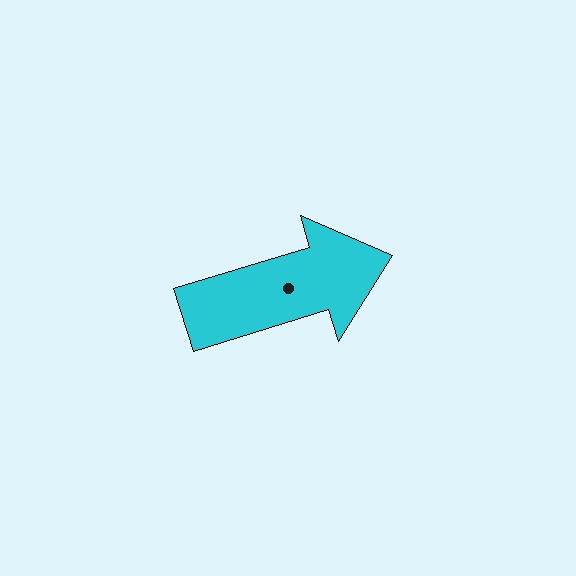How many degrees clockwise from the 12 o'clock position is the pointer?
Approximately 73 degrees.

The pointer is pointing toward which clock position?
Roughly 2 o'clock.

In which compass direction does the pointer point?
East.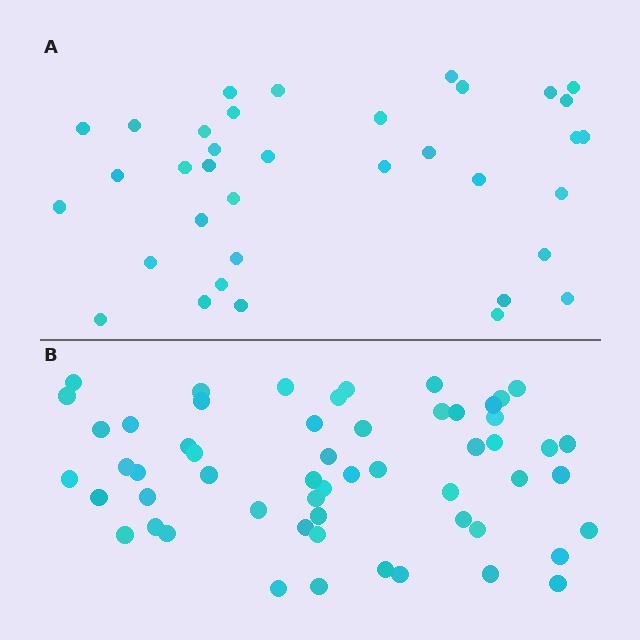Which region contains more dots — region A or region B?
Region B (the bottom region) has more dots.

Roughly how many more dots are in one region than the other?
Region B has approximately 20 more dots than region A.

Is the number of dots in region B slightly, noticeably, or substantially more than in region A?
Region B has substantially more. The ratio is roughly 1.6 to 1.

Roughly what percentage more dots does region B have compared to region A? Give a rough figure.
About 55% more.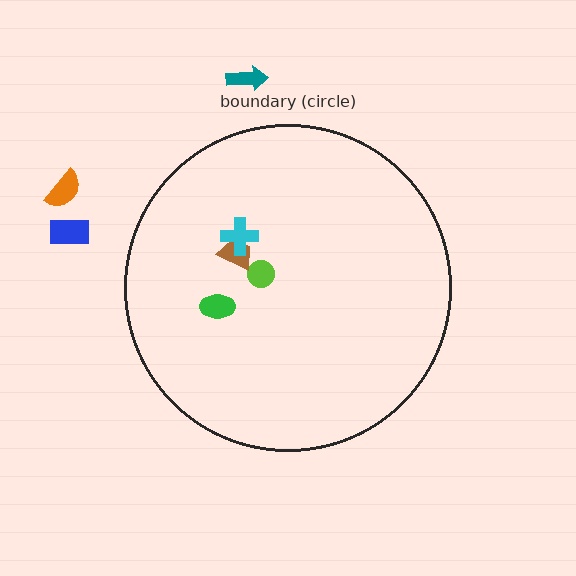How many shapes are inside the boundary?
4 inside, 3 outside.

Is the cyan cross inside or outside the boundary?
Inside.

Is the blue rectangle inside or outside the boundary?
Outside.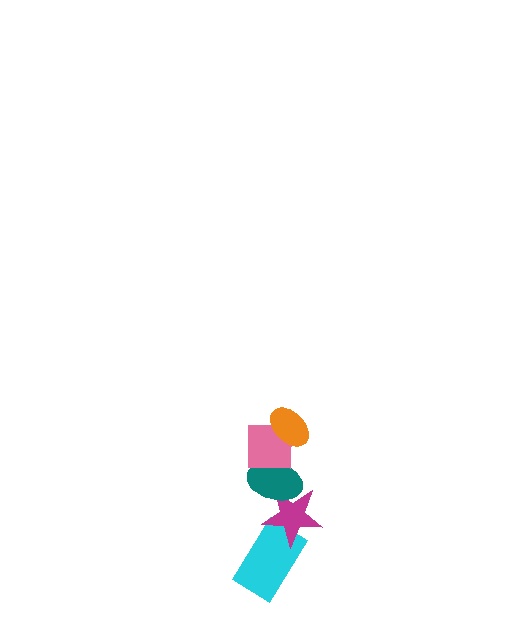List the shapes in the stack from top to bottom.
From top to bottom: the orange ellipse, the pink square, the teal ellipse, the magenta star, the cyan rectangle.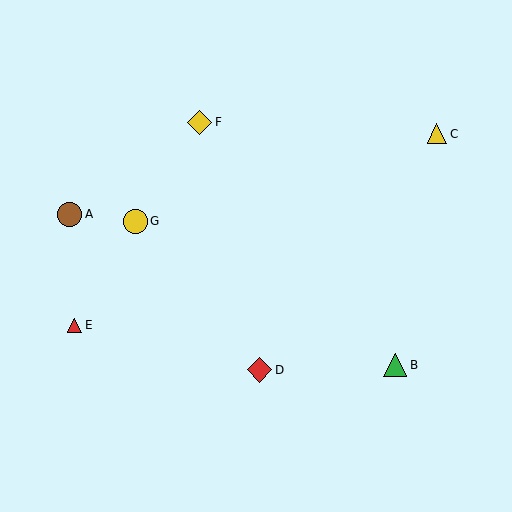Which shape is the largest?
The red diamond (labeled D) is the largest.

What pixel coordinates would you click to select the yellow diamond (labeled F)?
Click at (200, 122) to select the yellow diamond F.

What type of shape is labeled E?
Shape E is a red triangle.